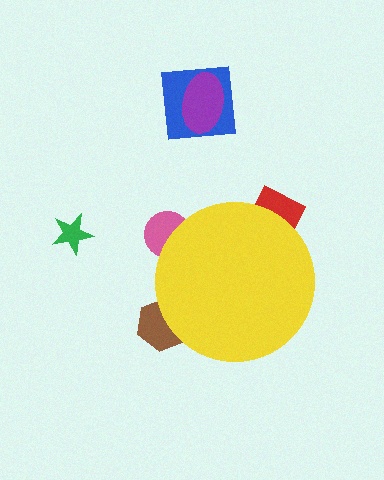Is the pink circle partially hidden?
Yes, the pink circle is partially hidden behind the yellow circle.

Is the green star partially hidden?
No, the green star is fully visible.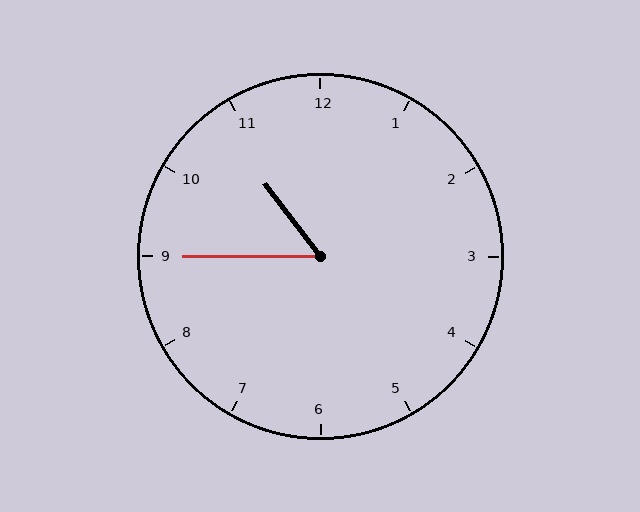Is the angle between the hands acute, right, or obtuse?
It is acute.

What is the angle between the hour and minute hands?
Approximately 52 degrees.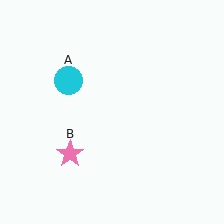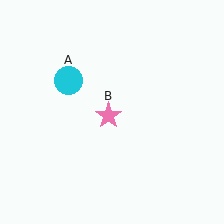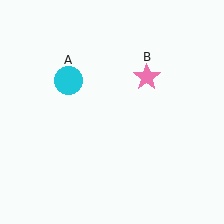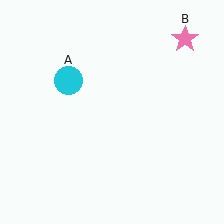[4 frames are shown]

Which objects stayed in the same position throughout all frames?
Cyan circle (object A) remained stationary.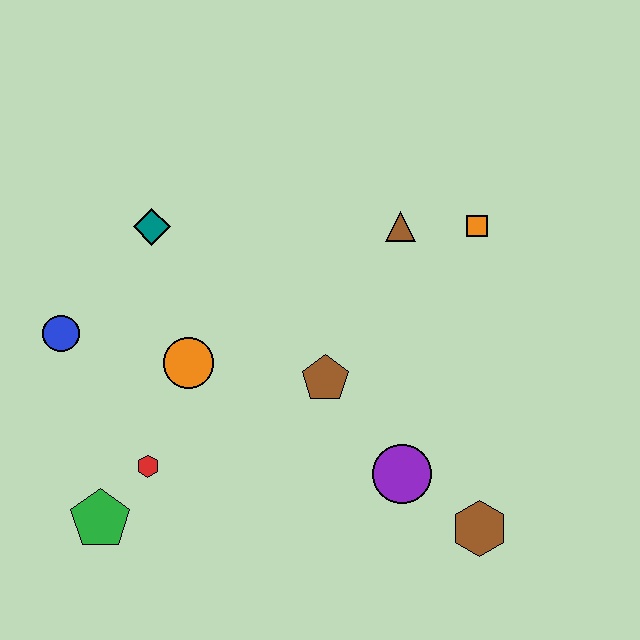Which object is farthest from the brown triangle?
The green pentagon is farthest from the brown triangle.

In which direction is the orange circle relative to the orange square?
The orange circle is to the left of the orange square.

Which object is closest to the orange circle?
The red hexagon is closest to the orange circle.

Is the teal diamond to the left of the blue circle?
No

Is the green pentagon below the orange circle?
Yes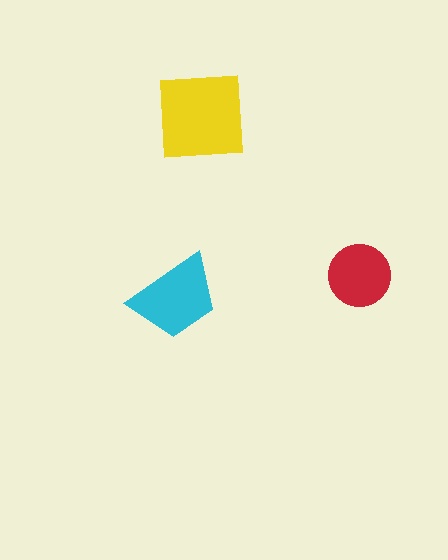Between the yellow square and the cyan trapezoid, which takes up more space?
The yellow square.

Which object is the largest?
The yellow square.